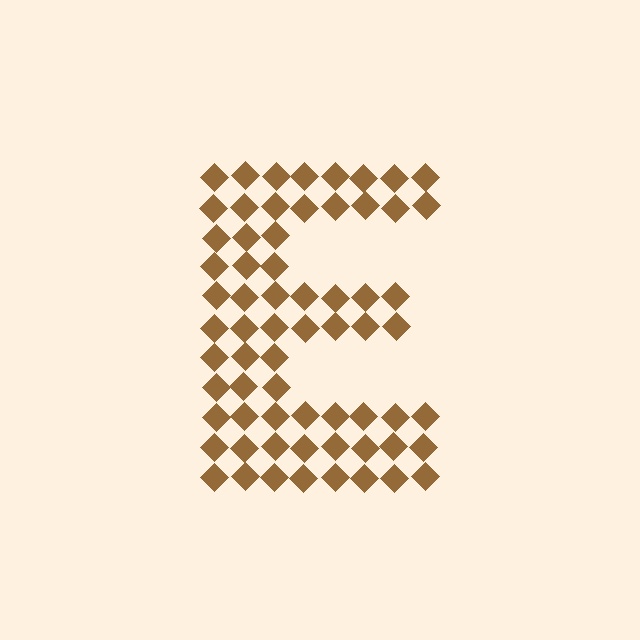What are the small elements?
The small elements are diamonds.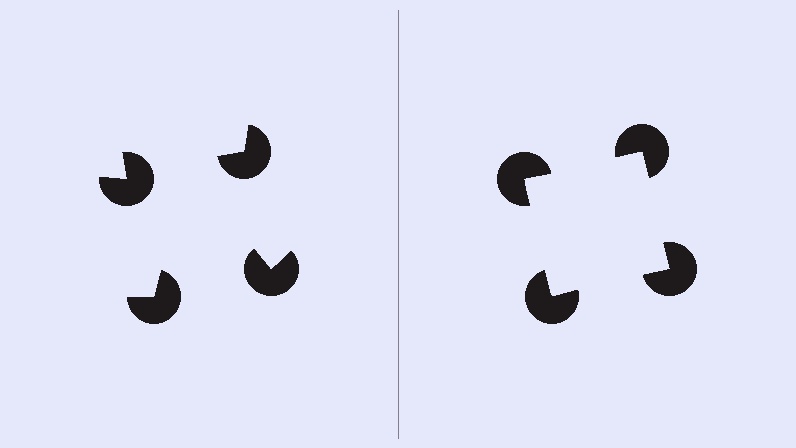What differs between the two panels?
The pac-man discs are positioned identically on both sides; only the wedge orientations differ. On the right they align to a square; on the left they are misaligned.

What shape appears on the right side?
An illusory square.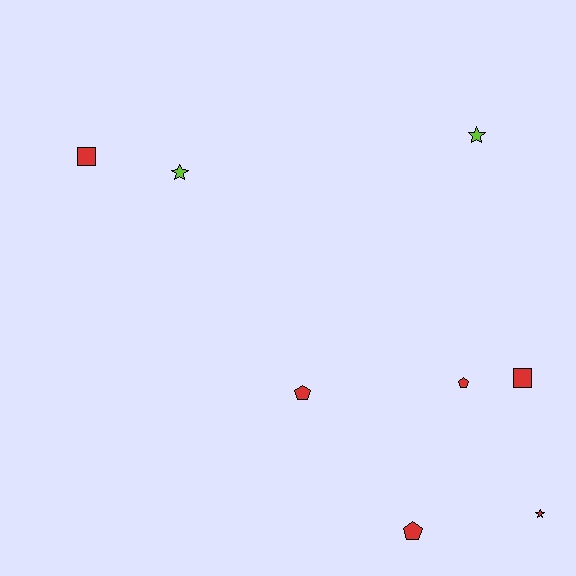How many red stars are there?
There is 1 red star.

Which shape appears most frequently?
Star, with 3 objects.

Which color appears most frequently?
Red, with 6 objects.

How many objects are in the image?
There are 8 objects.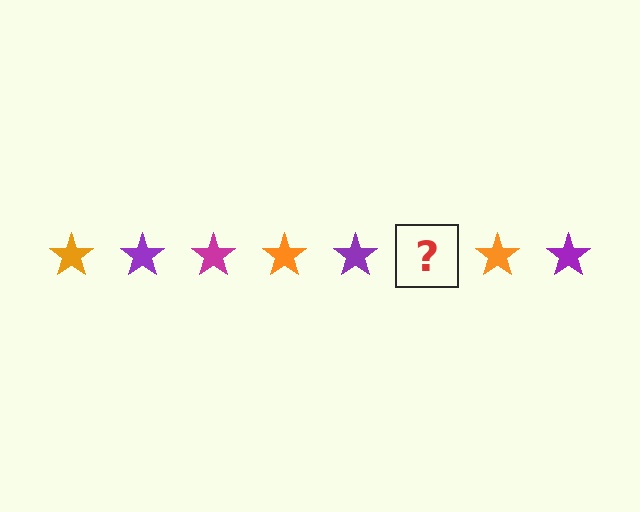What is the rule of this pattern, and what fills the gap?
The rule is that the pattern cycles through orange, purple, magenta stars. The gap should be filled with a magenta star.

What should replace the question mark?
The question mark should be replaced with a magenta star.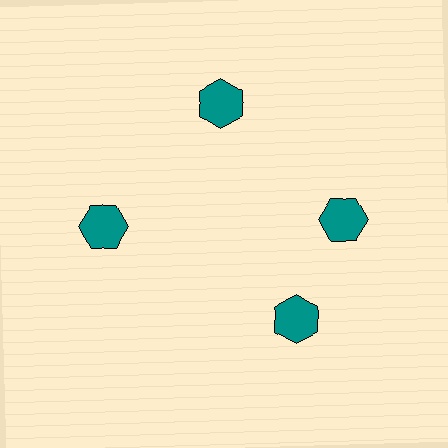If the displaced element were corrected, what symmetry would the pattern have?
It would have 4-fold rotational symmetry — the pattern would map onto itself every 90 degrees.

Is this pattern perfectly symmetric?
No. The 4 teal hexagons are arranged in a ring, but one element near the 6 o'clock position is rotated out of alignment along the ring, breaking the 4-fold rotational symmetry.